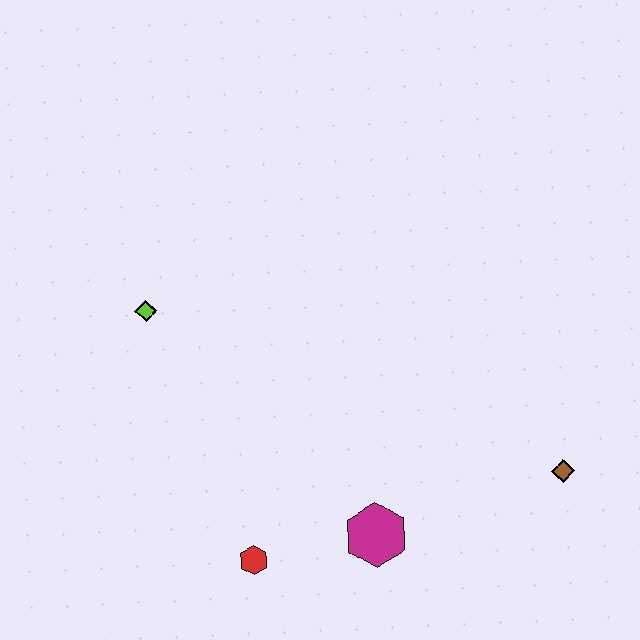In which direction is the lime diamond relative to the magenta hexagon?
The lime diamond is above the magenta hexagon.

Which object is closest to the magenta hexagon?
The red hexagon is closest to the magenta hexagon.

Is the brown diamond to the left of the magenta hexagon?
No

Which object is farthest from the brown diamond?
The lime diamond is farthest from the brown diamond.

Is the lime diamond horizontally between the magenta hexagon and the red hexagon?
No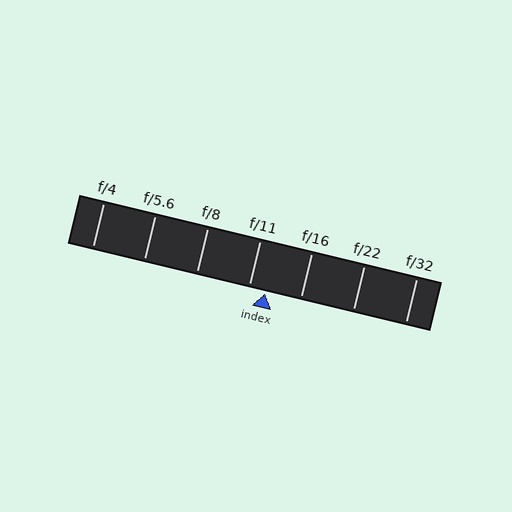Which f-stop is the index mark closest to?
The index mark is closest to f/11.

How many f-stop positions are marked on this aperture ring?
There are 7 f-stop positions marked.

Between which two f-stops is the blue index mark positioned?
The index mark is between f/11 and f/16.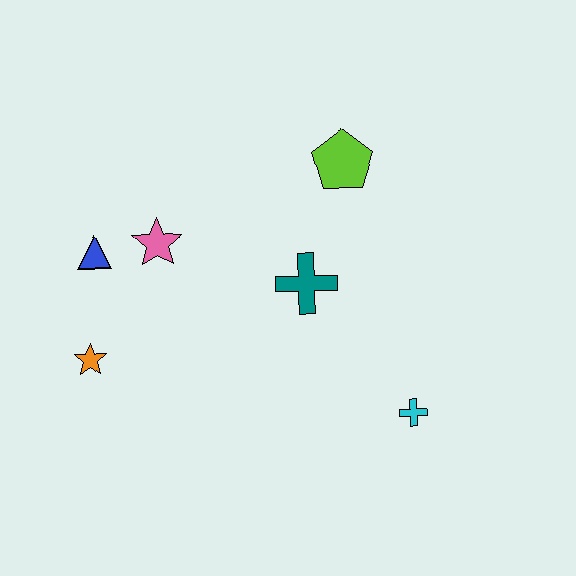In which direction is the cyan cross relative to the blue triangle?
The cyan cross is to the right of the blue triangle.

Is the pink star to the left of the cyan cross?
Yes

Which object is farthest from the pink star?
The cyan cross is farthest from the pink star.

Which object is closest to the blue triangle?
The pink star is closest to the blue triangle.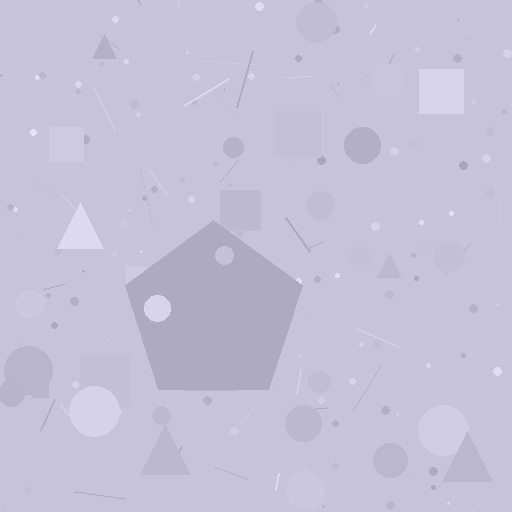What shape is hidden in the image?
A pentagon is hidden in the image.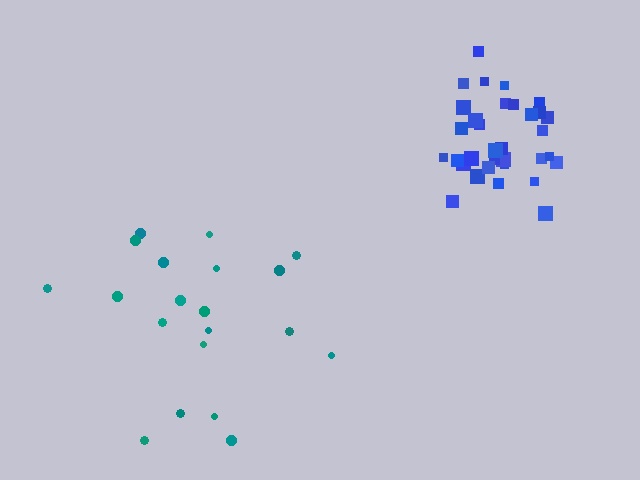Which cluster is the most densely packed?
Blue.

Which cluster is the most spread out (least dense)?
Teal.